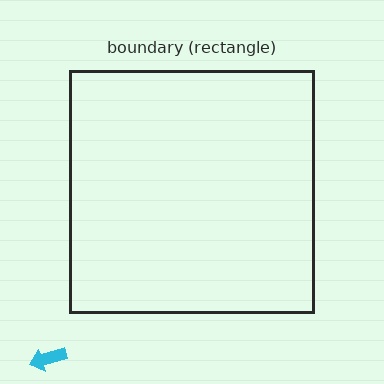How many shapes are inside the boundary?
0 inside, 1 outside.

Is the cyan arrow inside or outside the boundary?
Outside.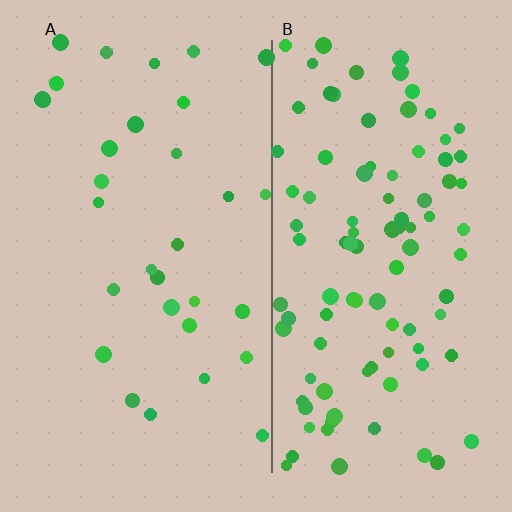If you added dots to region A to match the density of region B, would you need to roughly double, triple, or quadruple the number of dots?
Approximately triple.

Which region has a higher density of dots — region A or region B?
B (the right).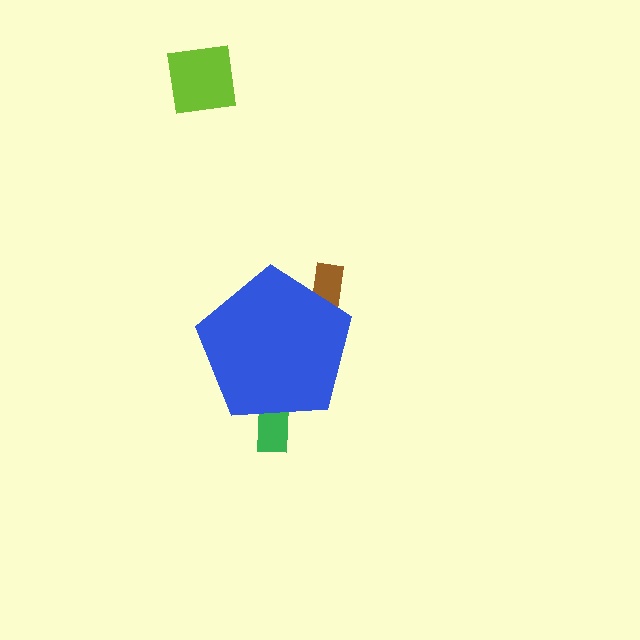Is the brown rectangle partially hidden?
Yes, the brown rectangle is partially hidden behind the blue pentagon.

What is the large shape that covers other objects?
A blue pentagon.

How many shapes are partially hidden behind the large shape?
2 shapes are partially hidden.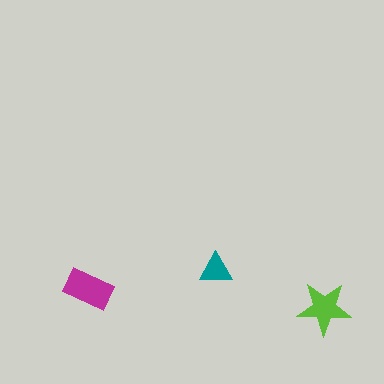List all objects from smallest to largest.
The teal triangle, the lime star, the magenta rectangle.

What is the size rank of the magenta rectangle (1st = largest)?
1st.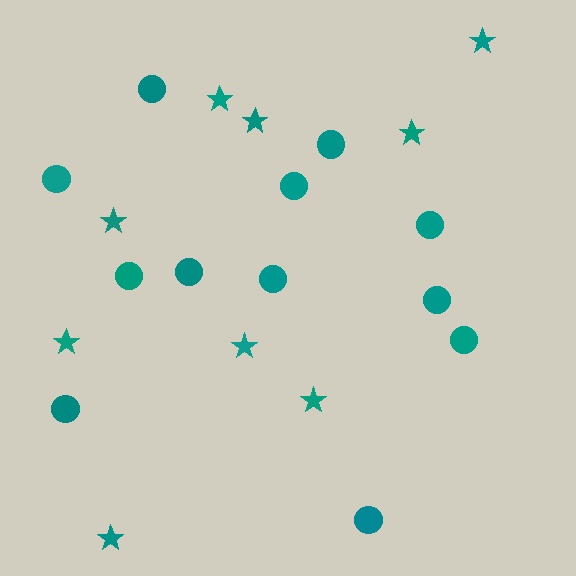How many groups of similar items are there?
There are 2 groups: one group of circles (12) and one group of stars (9).